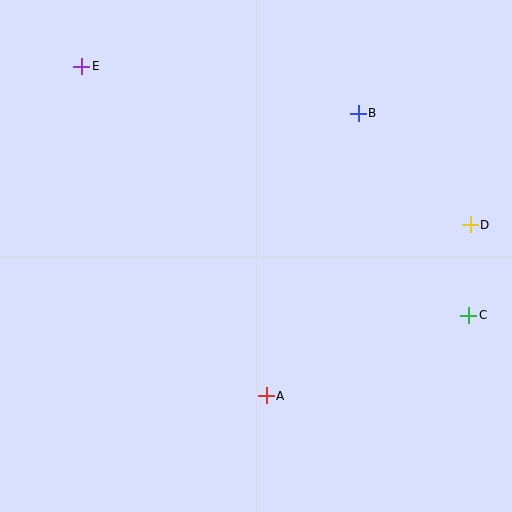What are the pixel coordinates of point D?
Point D is at (470, 225).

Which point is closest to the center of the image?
Point A at (266, 396) is closest to the center.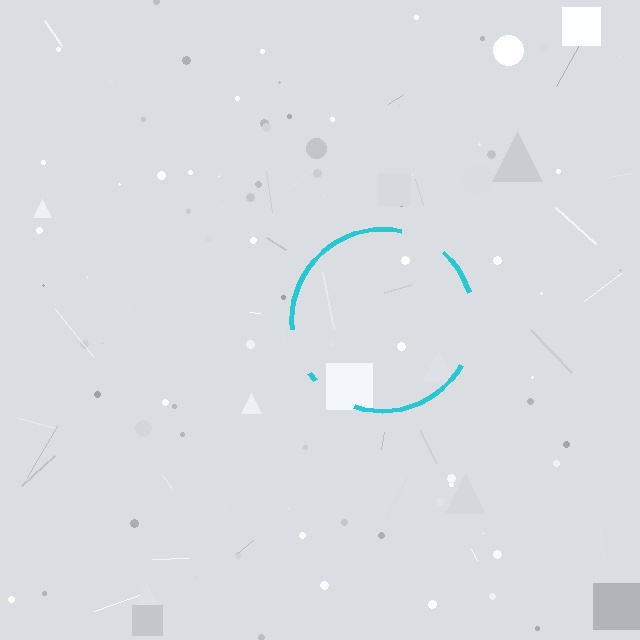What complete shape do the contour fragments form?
The contour fragments form a circle.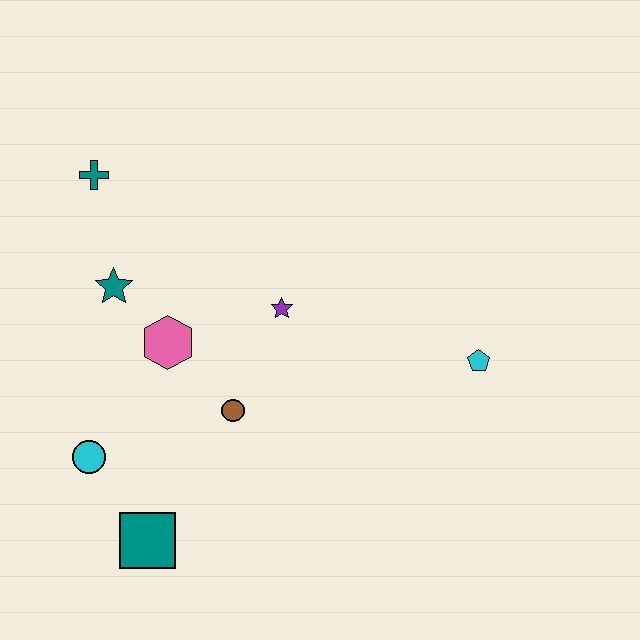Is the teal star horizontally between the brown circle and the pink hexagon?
No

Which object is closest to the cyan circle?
The teal square is closest to the cyan circle.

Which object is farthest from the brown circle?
The teal cross is farthest from the brown circle.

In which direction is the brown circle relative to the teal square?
The brown circle is above the teal square.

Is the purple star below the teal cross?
Yes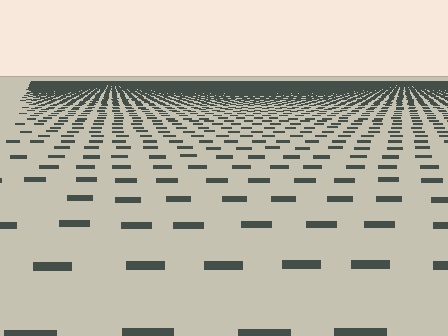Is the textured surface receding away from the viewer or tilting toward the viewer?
The surface is receding away from the viewer. Texture elements get smaller and denser toward the top.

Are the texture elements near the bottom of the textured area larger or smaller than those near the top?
Larger. Near the bottom, elements are closer to the viewer and appear at a bigger on-screen size.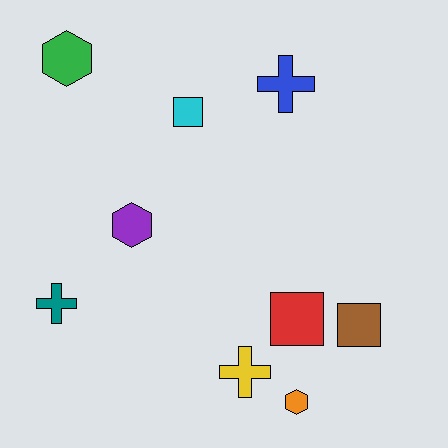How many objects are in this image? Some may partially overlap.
There are 9 objects.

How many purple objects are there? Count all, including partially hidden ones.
There is 1 purple object.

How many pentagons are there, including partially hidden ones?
There are no pentagons.